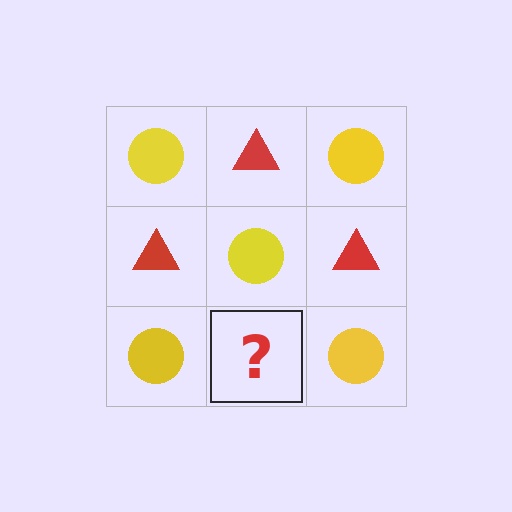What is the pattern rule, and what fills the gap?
The rule is that it alternates yellow circle and red triangle in a checkerboard pattern. The gap should be filled with a red triangle.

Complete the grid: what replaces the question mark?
The question mark should be replaced with a red triangle.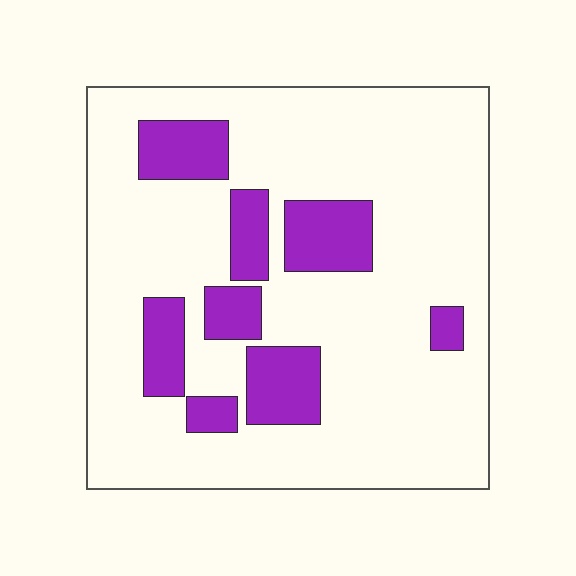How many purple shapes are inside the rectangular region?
8.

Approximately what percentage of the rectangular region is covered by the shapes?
Approximately 20%.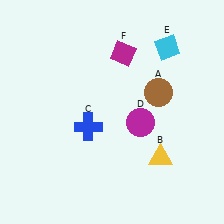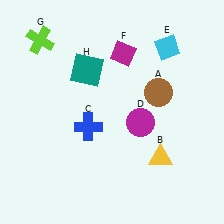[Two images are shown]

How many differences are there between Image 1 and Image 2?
There are 2 differences between the two images.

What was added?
A lime cross (G), a teal square (H) were added in Image 2.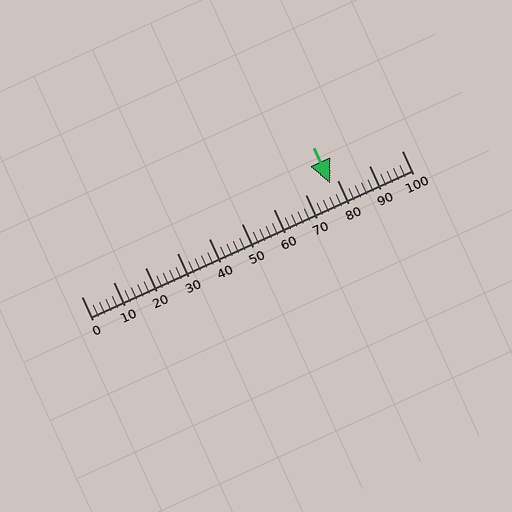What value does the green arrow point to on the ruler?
The green arrow points to approximately 78.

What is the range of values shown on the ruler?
The ruler shows values from 0 to 100.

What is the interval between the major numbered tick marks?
The major tick marks are spaced 10 units apart.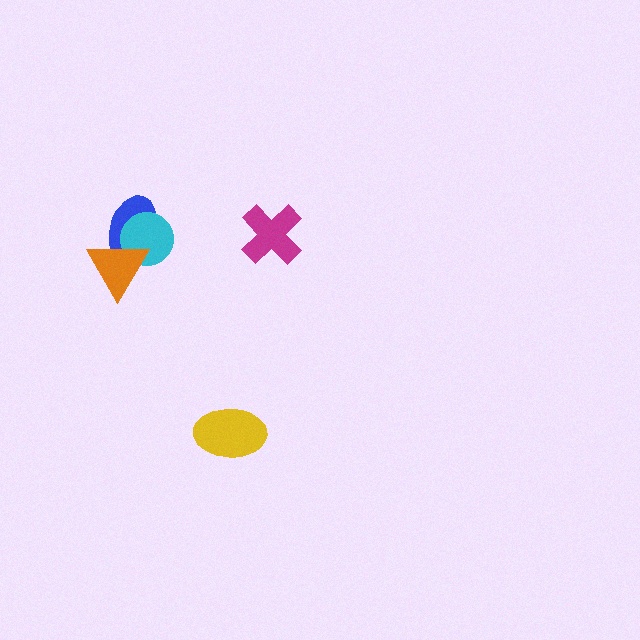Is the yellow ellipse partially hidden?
No, no other shape covers it.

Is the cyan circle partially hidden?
Yes, it is partially covered by another shape.